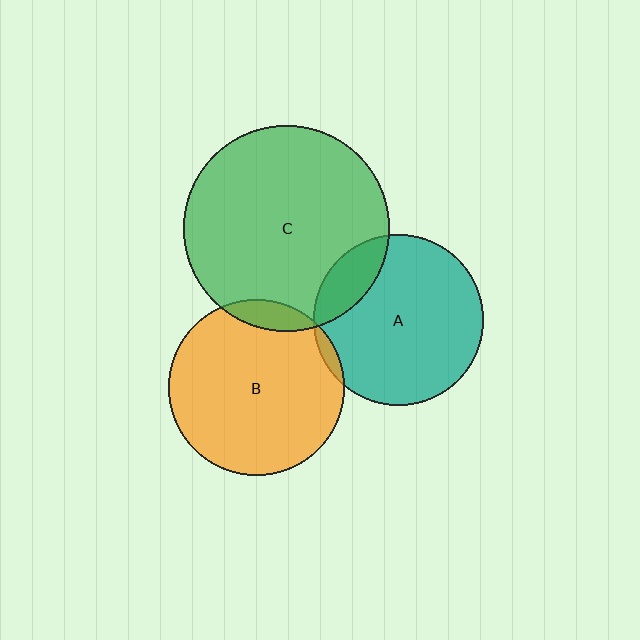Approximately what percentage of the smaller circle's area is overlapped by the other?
Approximately 10%.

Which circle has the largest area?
Circle C (green).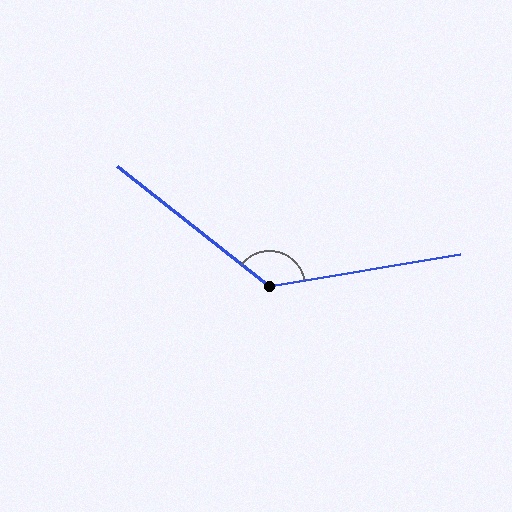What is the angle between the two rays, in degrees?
Approximately 132 degrees.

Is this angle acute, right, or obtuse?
It is obtuse.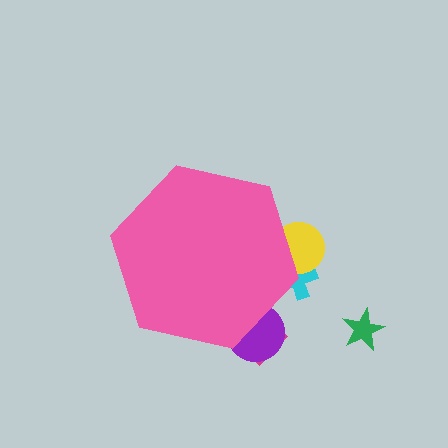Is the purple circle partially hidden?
Yes, the purple circle is partially hidden behind the pink hexagon.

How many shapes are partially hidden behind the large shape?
4 shapes are partially hidden.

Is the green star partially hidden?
No, the green star is fully visible.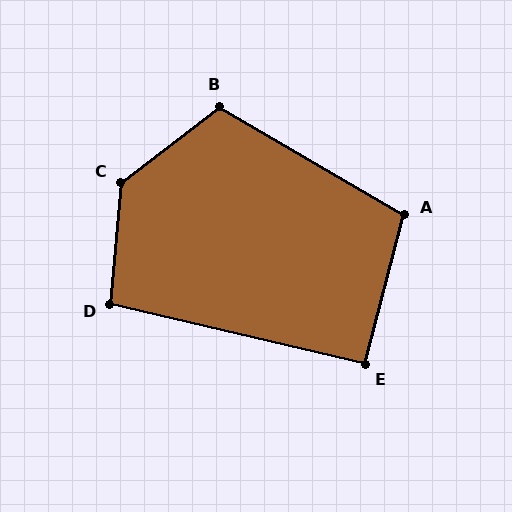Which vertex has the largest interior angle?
C, at approximately 133 degrees.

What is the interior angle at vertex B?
Approximately 112 degrees (obtuse).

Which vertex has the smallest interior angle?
E, at approximately 91 degrees.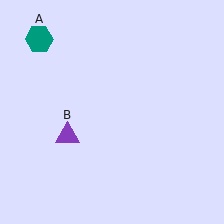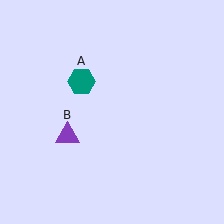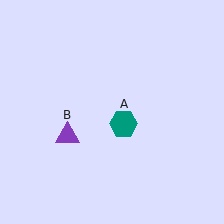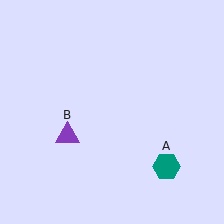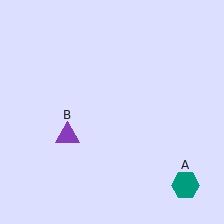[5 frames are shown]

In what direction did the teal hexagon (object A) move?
The teal hexagon (object A) moved down and to the right.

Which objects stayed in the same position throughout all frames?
Purple triangle (object B) remained stationary.